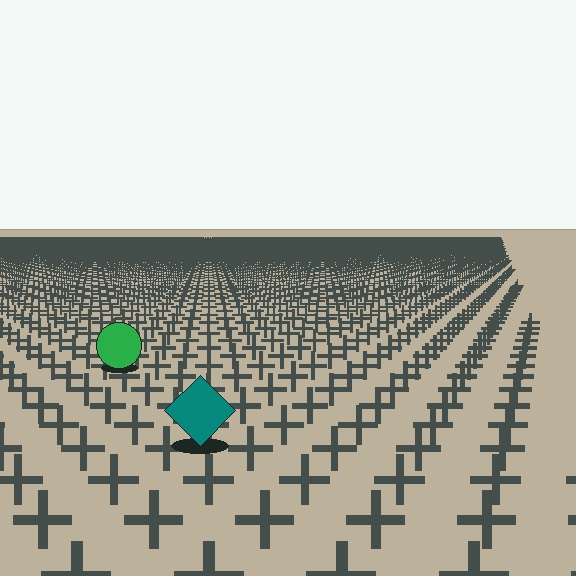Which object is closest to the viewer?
The teal diamond is closest. The texture marks near it are larger and more spread out.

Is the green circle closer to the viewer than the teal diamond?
No. The teal diamond is closer — you can tell from the texture gradient: the ground texture is coarser near it.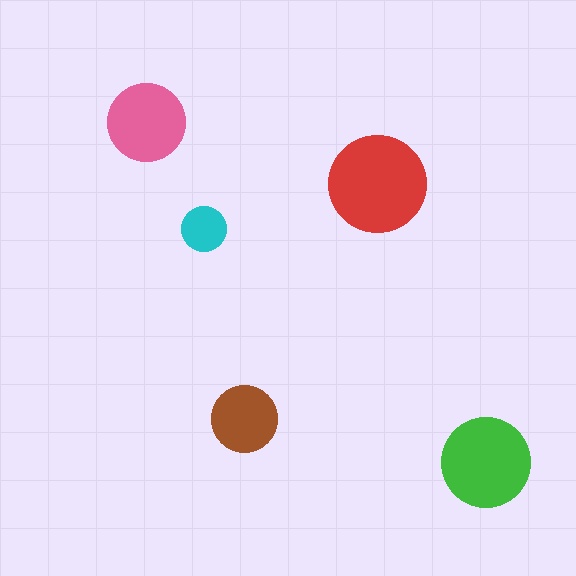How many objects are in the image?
There are 5 objects in the image.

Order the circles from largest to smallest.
the red one, the green one, the pink one, the brown one, the cyan one.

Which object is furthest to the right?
The green circle is rightmost.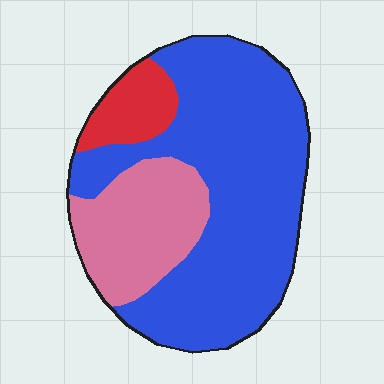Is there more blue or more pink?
Blue.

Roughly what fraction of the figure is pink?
Pink takes up about one quarter (1/4) of the figure.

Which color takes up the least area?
Red, at roughly 10%.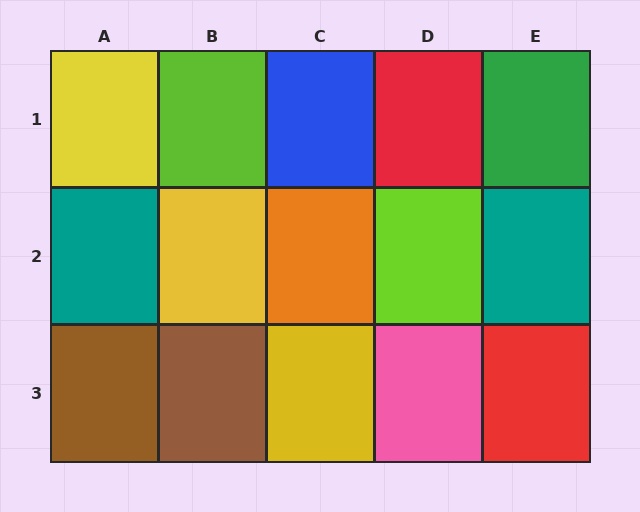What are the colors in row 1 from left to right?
Yellow, lime, blue, red, green.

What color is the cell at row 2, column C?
Orange.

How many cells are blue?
1 cell is blue.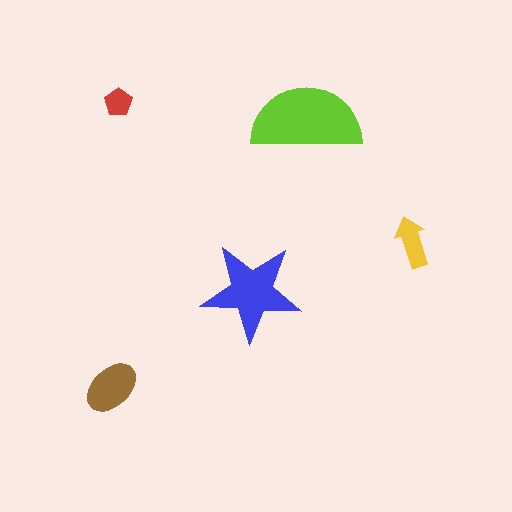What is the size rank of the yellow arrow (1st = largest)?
4th.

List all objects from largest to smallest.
The lime semicircle, the blue star, the brown ellipse, the yellow arrow, the red pentagon.